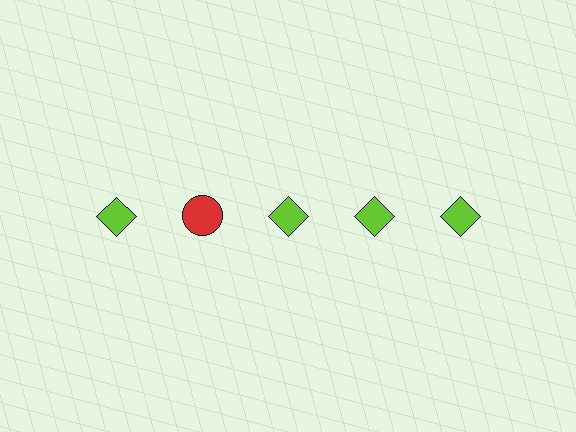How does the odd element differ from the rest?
It differs in both color (red instead of lime) and shape (circle instead of diamond).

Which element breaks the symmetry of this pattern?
The red circle in the top row, second from left column breaks the symmetry. All other shapes are lime diamonds.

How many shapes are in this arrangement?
There are 5 shapes arranged in a grid pattern.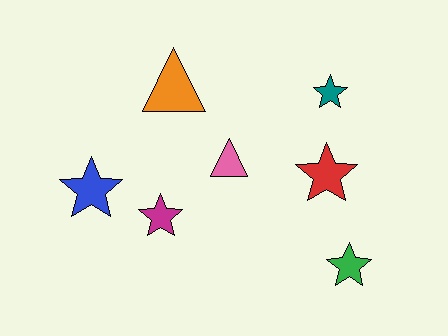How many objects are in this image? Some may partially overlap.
There are 7 objects.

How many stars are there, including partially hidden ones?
There are 5 stars.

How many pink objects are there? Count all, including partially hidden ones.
There is 1 pink object.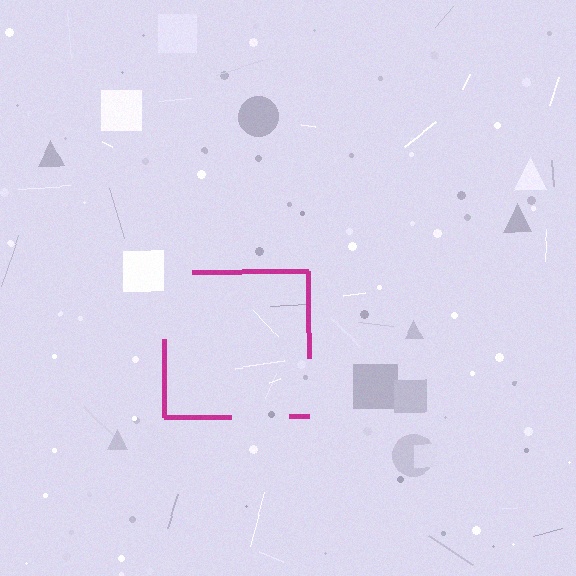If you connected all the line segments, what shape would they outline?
They would outline a square.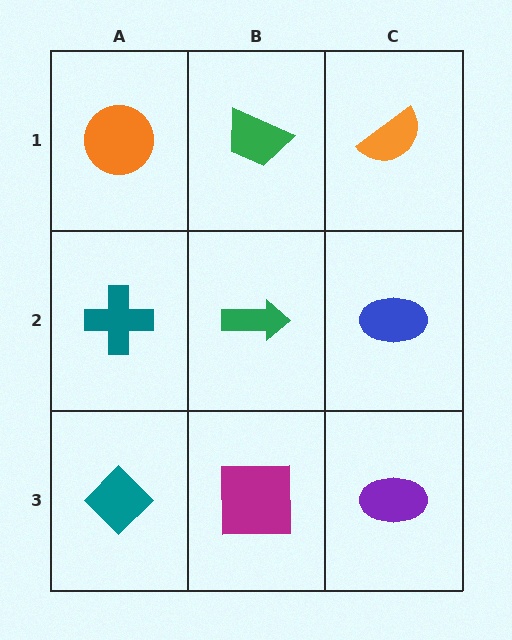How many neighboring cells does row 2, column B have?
4.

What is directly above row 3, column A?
A teal cross.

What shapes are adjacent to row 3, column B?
A green arrow (row 2, column B), a teal diamond (row 3, column A), a purple ellipse (row 3, column C).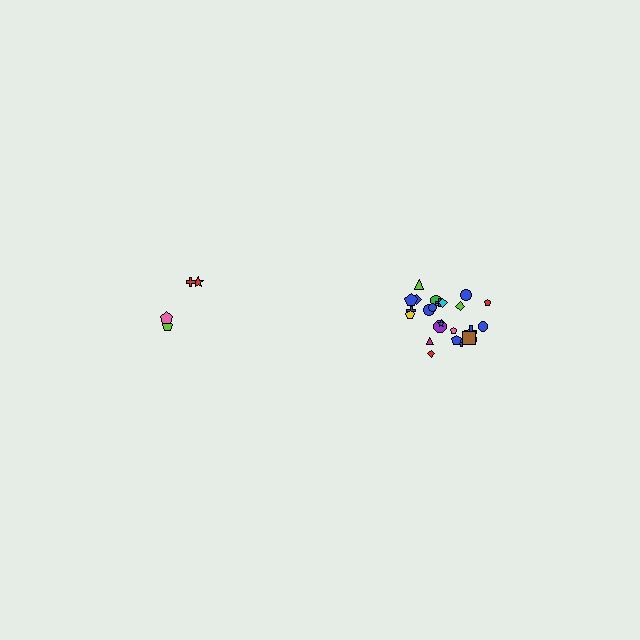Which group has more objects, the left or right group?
The right group.